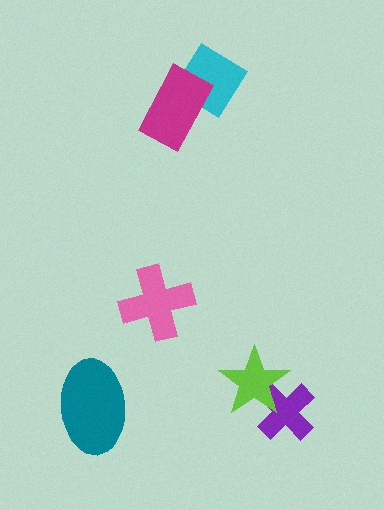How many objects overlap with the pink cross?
0 objects overlap with the pink cross.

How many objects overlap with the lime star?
1 object overlaps with the lime star.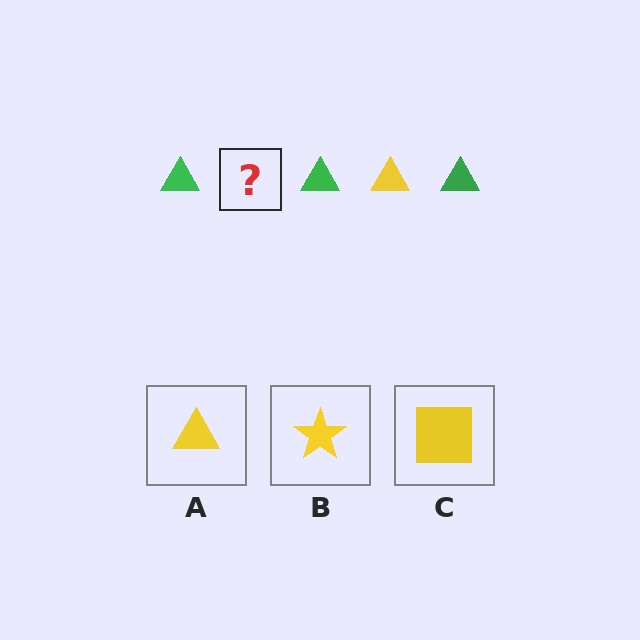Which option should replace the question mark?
Option A.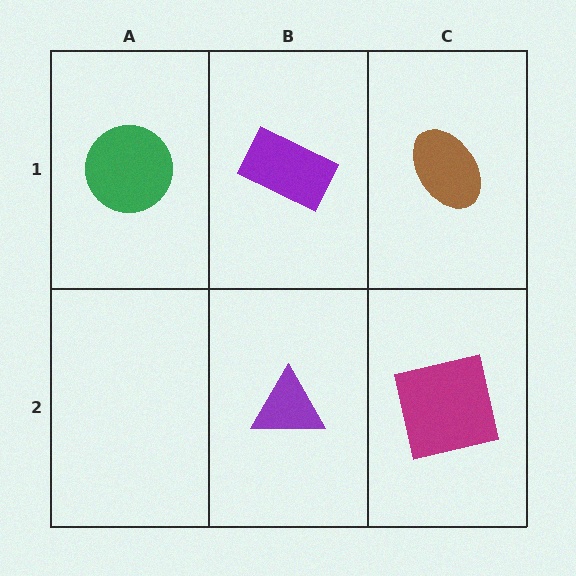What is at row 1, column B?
A purple rectangle.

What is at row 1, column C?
A brown ellipse.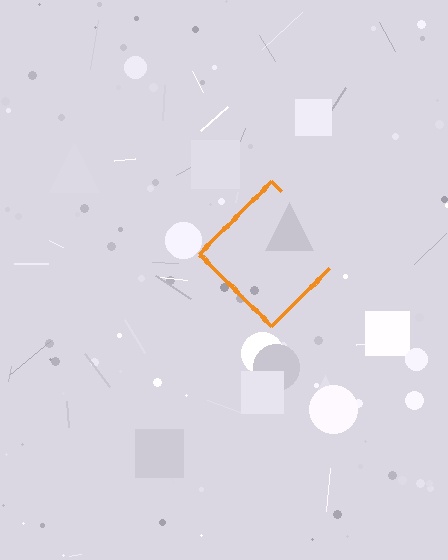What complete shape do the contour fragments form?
The contour fragments form a diamond.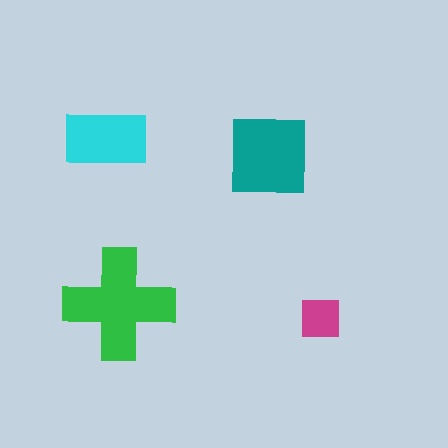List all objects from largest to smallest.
The green cross, the teal square, the cyan rectangle, the magenta square.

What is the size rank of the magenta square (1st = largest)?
4th.